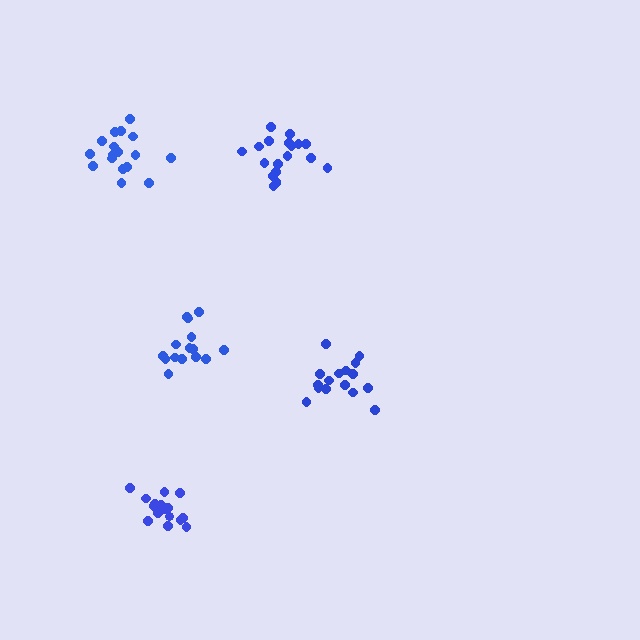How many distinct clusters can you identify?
There are 5 distinct clusters.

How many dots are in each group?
Group 1: 17 dots, Group 2: 16 dots, Group 3: 15 dots, Group 4: 16 dots, Group 5: 19 dots (83 total).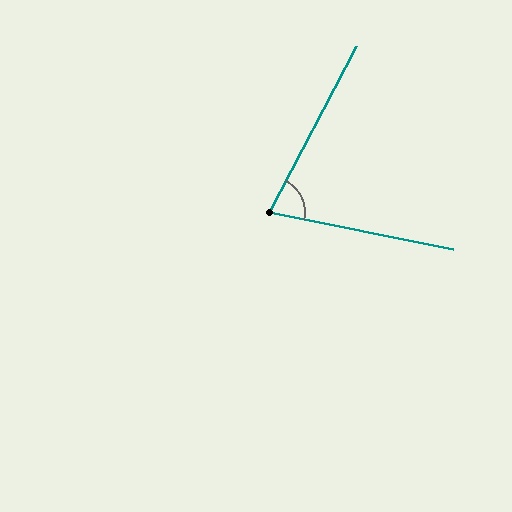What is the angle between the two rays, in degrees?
Approximately 74 degrees.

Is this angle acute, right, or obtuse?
It is acute.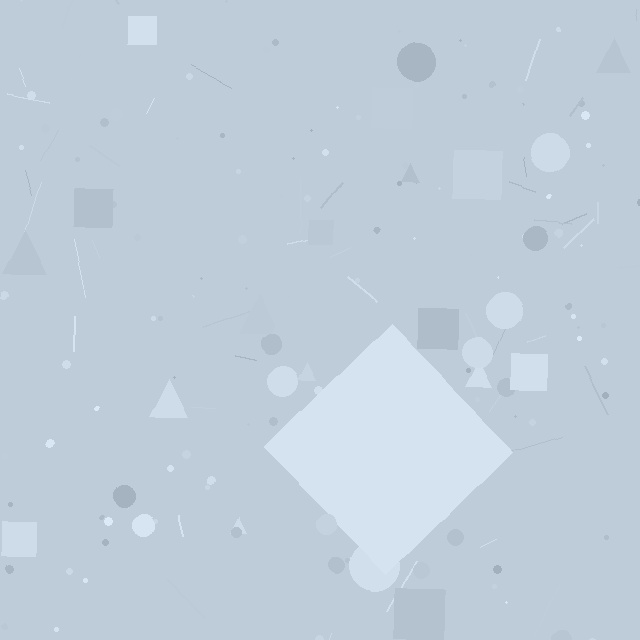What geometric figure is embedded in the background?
A diamond is embedded in the background.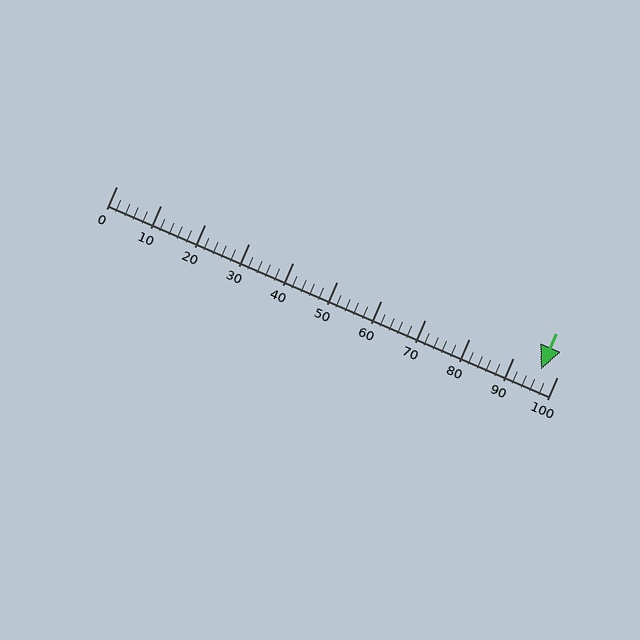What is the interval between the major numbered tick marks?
The major tick marks are spaced 10 units apart.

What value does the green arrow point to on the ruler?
The green arrow points to approximately 96.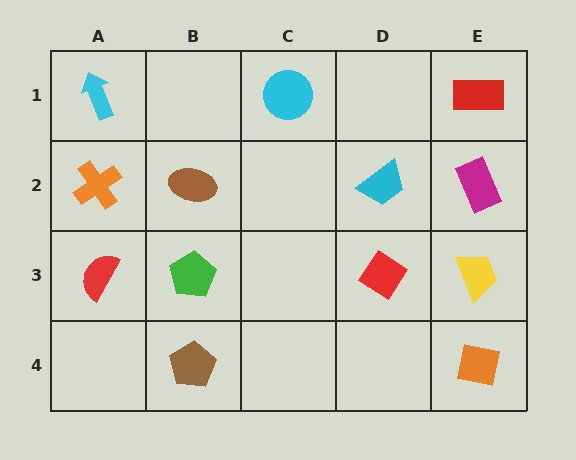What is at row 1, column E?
A red rectangle.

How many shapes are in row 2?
4 shapes.